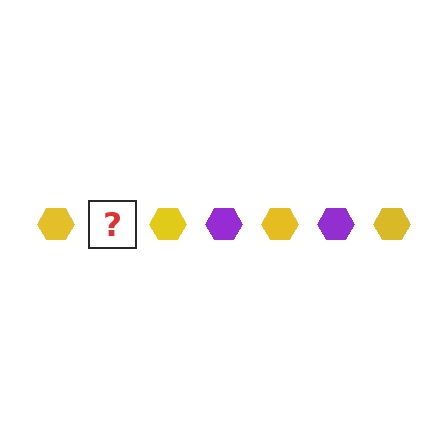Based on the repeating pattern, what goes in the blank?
The blank should be a purple hexagon.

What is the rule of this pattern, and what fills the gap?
The rule is that the pattern cycles through yellow, purple hexagons. The gap should be filled with a purple hexagon.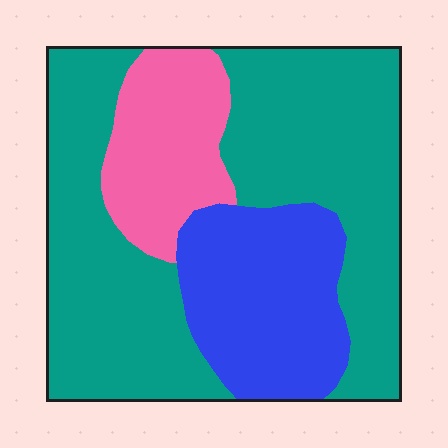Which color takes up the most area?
Teal, at roughly 60%.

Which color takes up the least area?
Pink, at roughly 15%.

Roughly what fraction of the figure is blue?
Blue takes up about one quarter (1/4) of the figure.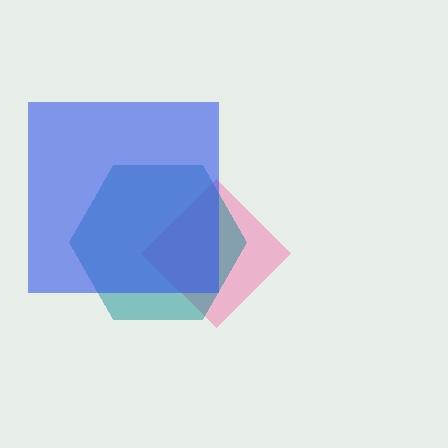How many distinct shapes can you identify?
There are 3 distinct shapes: a pink diamond, a teal hexagon, a blue square.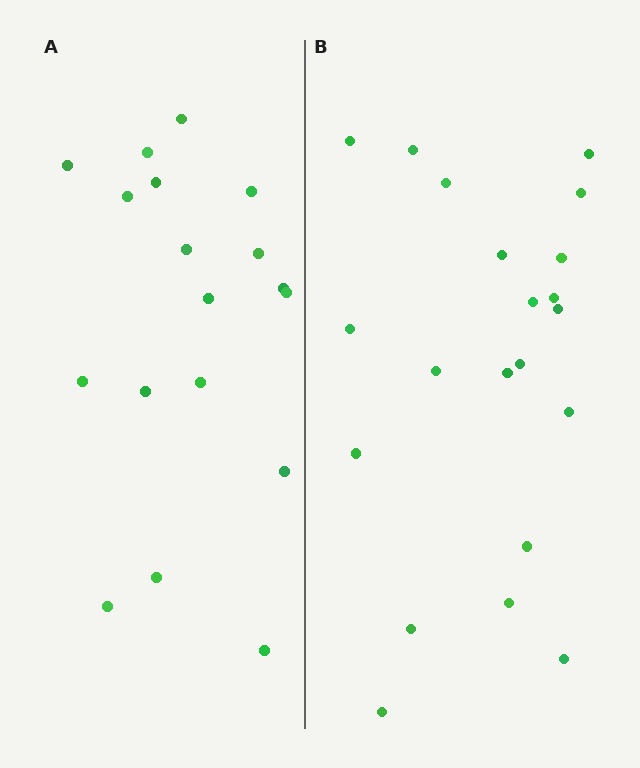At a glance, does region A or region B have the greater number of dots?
Region B (the right region) has more dots.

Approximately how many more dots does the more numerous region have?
Region B has just a few more — roughly 2 or 3 more dots than region A.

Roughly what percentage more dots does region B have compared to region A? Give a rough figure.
About 15% more.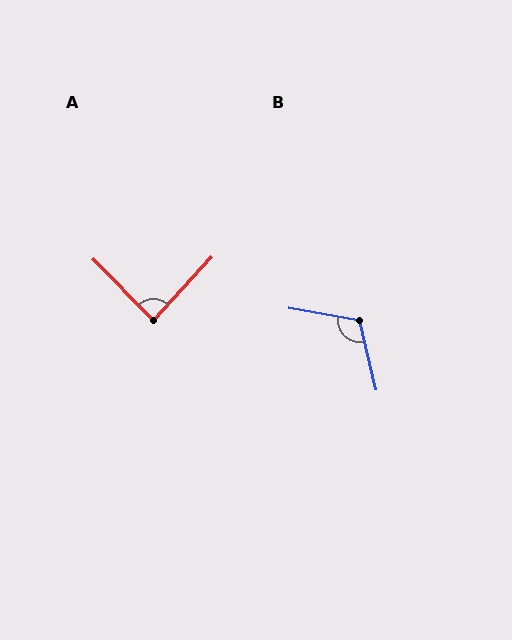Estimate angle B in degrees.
Approximately 113 degrees.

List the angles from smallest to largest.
A (87°), B (113°).